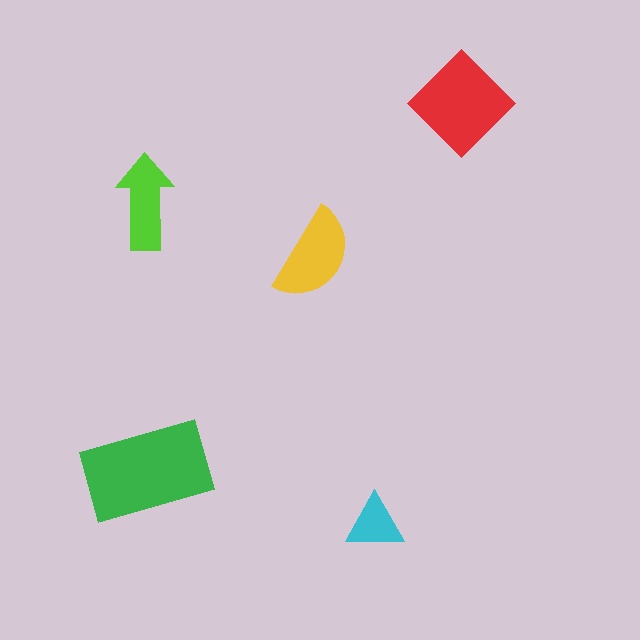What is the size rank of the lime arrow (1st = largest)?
4th.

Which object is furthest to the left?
The lime arrow is leftmost.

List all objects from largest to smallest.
The green rectangle, the red diamond, the yellow semicircle, the lime arrow, the cyan triangle.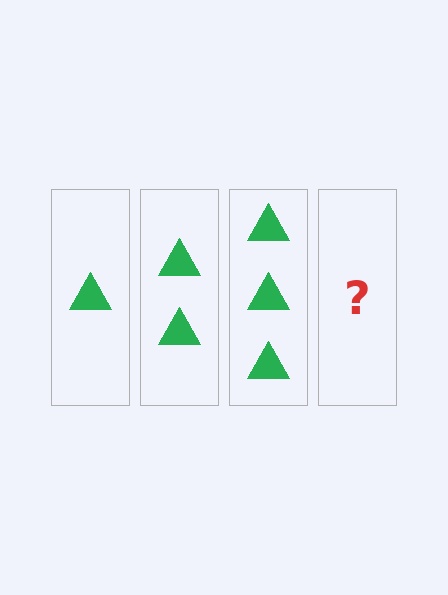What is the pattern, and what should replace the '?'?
The pattern is that each step adds one more triangle. The '?' should be 4 triangles.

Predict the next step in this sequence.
The next step is 4 triangles.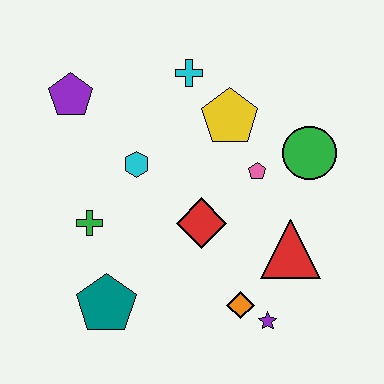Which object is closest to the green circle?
The pink pentagon is closest to the green circle.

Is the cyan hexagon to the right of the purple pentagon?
Yes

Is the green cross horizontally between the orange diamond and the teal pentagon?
No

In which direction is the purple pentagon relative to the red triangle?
The purple pentagon is to the left of the red triangle.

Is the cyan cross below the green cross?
No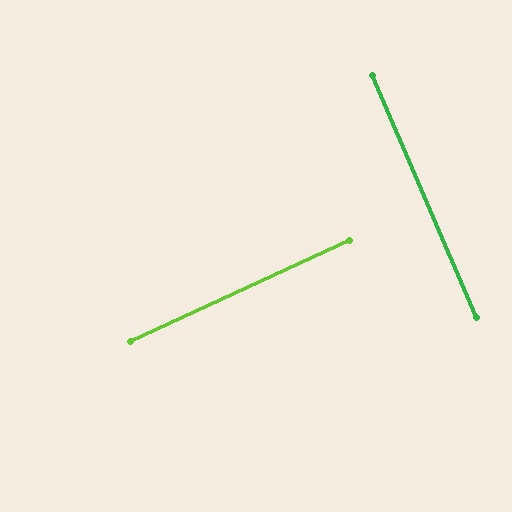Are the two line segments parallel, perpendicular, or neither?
Perpendicular — they meet at approximately 88°.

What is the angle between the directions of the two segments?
Approximately 88 degrees.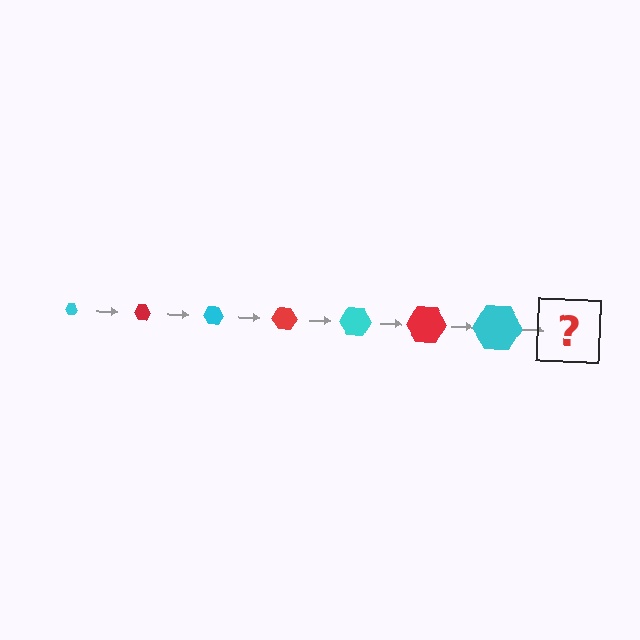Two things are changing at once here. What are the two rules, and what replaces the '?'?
The two rules are that the hexagon grows larger each step and the color cycles through cyan and red. The '?' should be a red hexagon, larger than the previous one.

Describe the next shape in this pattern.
It should be a red hexagon, larger than the previous one.